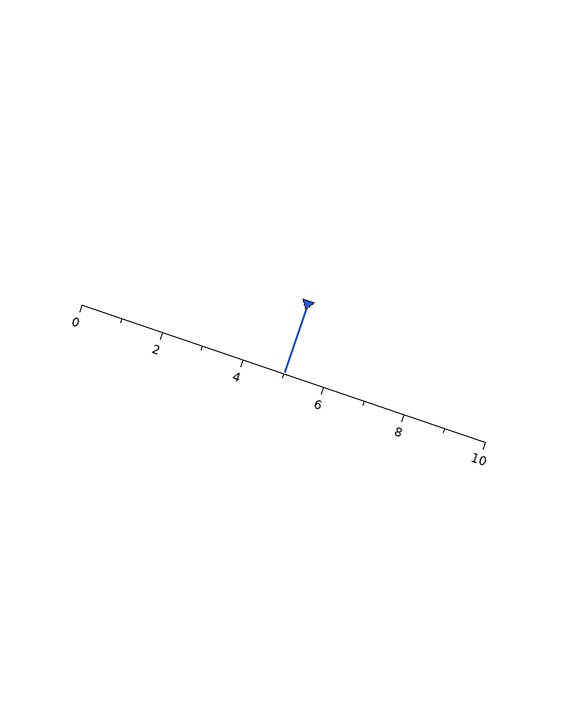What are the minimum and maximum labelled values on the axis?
The axis runs from 0 to 10.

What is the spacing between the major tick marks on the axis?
The major ticks are spaced 2 apart.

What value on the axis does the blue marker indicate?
The marker indicates approximately 5.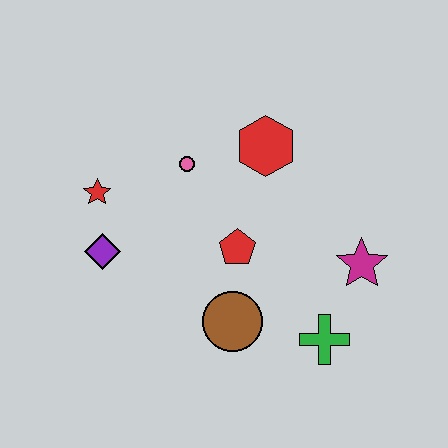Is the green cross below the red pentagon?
Yes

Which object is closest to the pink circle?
The red hexagon is closest to the pink circle.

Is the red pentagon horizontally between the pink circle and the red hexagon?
Yes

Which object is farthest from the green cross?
The red star is farthest from the green cross.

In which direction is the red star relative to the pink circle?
The red star is to the left of the pink circle.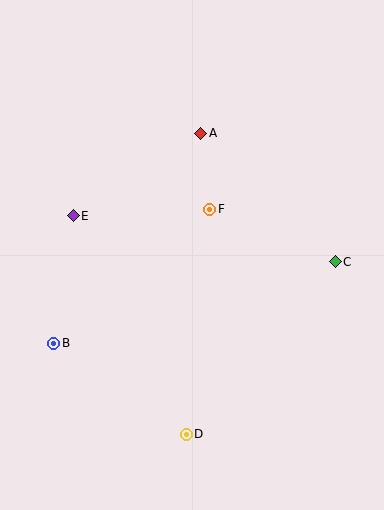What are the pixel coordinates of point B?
Point B is at (54, 343).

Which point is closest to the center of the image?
Point F at (210, 209) is closest to the center.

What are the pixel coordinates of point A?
Point A is at (201, 133).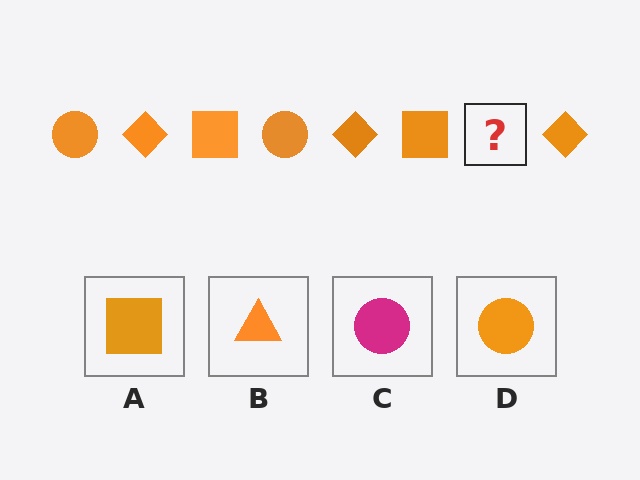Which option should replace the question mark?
Option D.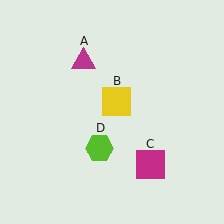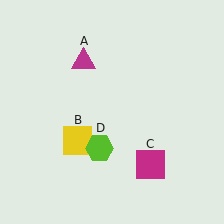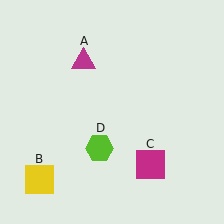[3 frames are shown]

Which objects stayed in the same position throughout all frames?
Magenta triangle (object A) and magenta square (object C) and lime hexagon (object D) remained stationary.